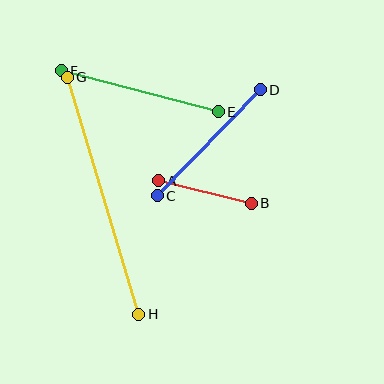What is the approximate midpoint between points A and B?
The midpoint is at approximately (205, 192) pixels.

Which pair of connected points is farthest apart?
Points G and H are farthest apart.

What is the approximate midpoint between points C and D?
The midpoint is at approximately (209, 143) pixels.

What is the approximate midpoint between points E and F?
The midpoint is at approximately (140, 91) pixels.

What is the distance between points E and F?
The distance is approximately 162 pixels.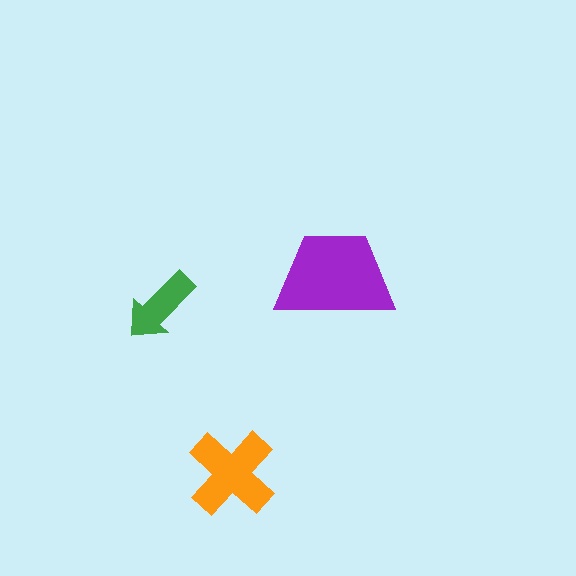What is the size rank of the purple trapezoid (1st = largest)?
1st.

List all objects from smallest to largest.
The green arrow, the orange cross, the purple trapezoid.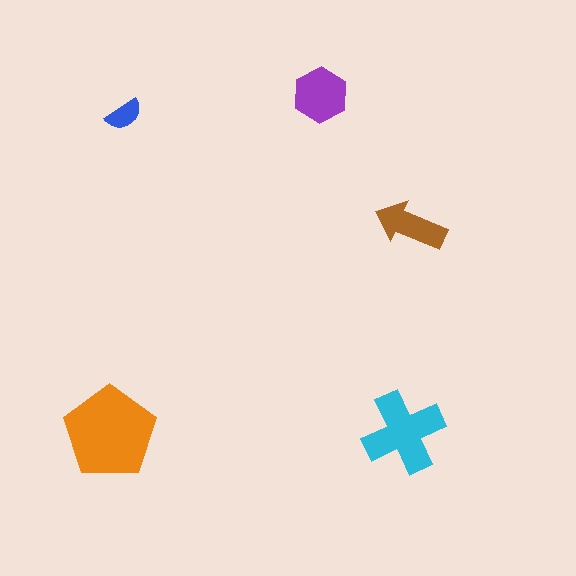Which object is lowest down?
The cyan cross is bottommost.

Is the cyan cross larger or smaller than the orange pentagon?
Smaller.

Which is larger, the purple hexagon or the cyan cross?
The cyan cross.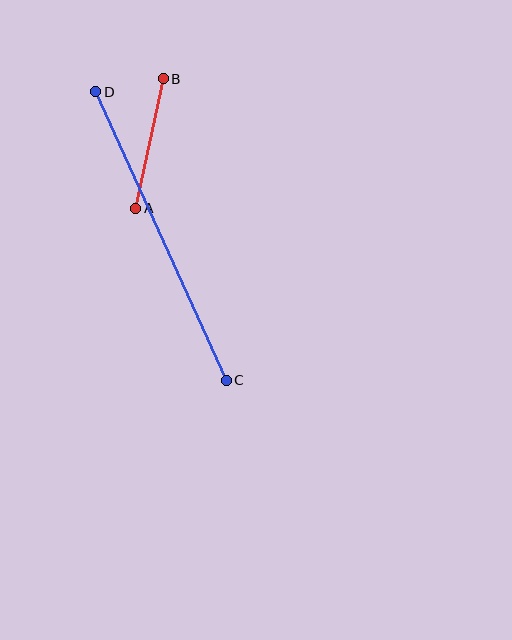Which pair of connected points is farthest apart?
Points C and D are farthest apart.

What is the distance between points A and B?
The distance is approximately 132 pixels.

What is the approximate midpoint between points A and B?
The midpoint is at approximately (149, 144) pixels.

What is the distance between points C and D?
The distance is approximately 317 pixels.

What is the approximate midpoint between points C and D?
The midpoint is at approximately (161, 236) pixels.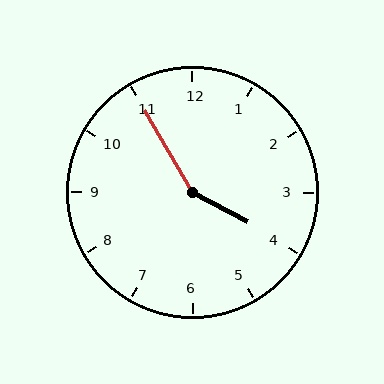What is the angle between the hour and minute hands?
Approximately 148 degrees.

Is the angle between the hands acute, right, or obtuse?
It is obtuse.